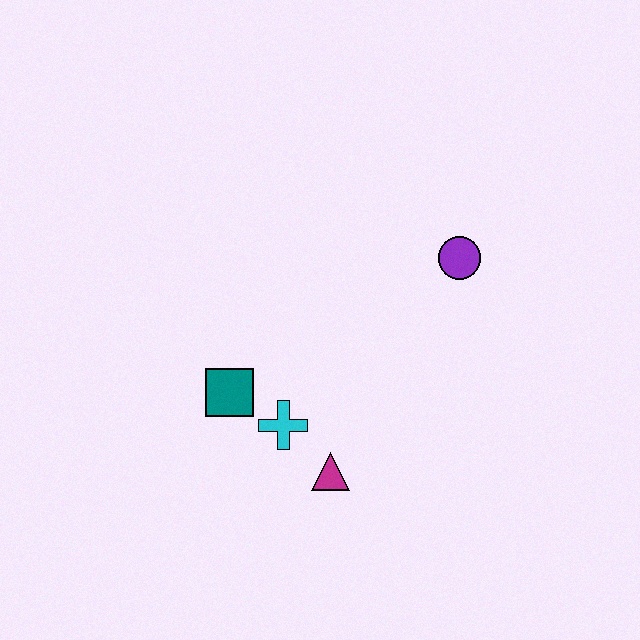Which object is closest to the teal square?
The cyan cross is closest to the teal square.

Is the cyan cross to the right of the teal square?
Yes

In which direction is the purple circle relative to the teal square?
The purple circle is to the right of the teal square.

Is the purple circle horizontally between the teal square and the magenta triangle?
No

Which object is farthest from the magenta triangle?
The purple circle is farthest from the magenta triangle.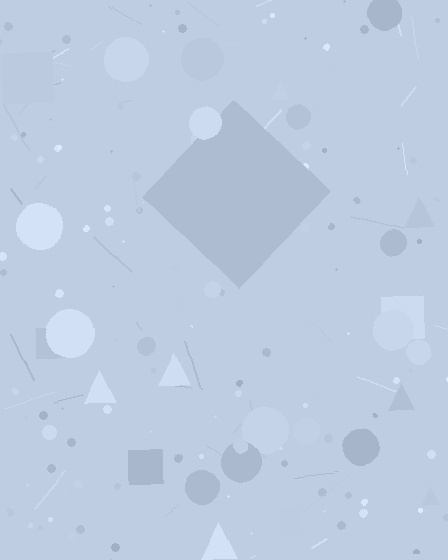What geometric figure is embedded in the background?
A diamond is embedded in the background.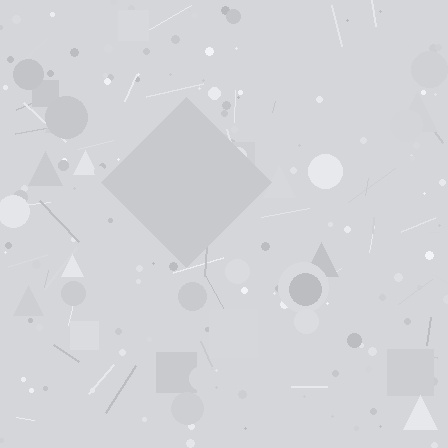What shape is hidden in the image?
A diamond is hidden in the image.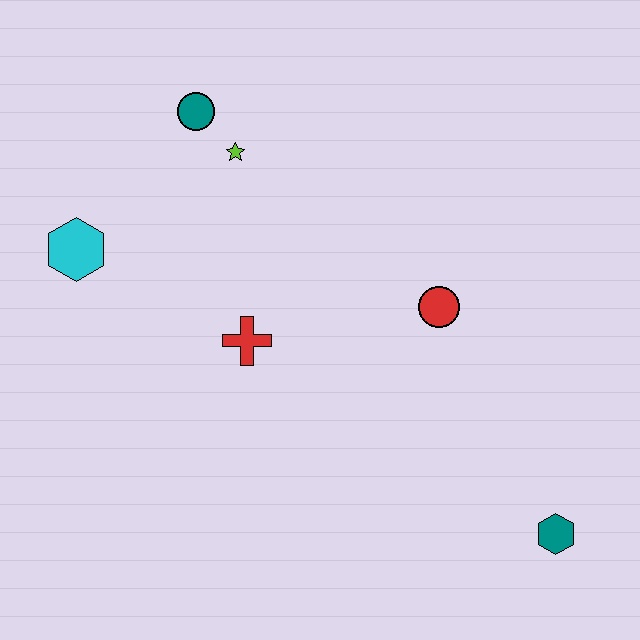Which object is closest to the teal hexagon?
The red circle is closest to the teal hexagon.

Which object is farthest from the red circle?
The cyan hexagon is farthest from the red circle.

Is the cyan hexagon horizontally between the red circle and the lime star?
No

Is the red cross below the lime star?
Yes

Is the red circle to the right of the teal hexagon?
No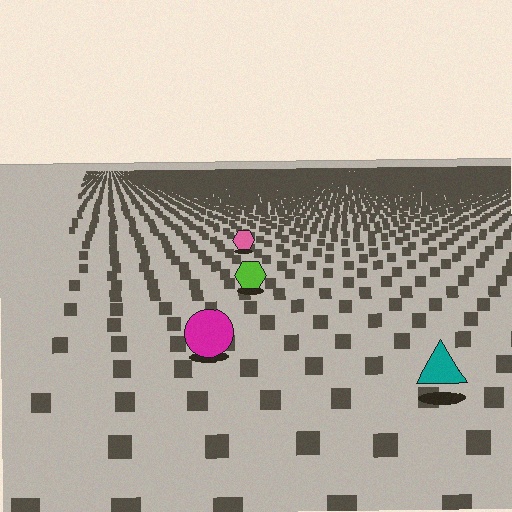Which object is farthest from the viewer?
The pink hexagon is farthest from the viewer. It appears smaller and the ground texture around it is denser.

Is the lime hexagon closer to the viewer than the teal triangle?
No. The teal triangle is closer — you can tell from the texture gradient: the ground texture is coarser near it.